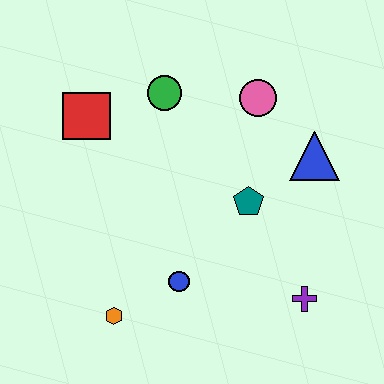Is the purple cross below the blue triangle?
Yes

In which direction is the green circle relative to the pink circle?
The green circle is to the left of the pink circle.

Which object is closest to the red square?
The green circle is closest to the red square.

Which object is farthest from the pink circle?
The orange hexagon is farthest from the pink circle.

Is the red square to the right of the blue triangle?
No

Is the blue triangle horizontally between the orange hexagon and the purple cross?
No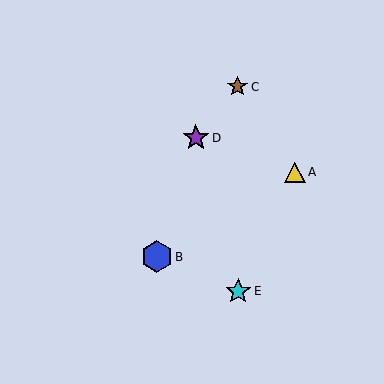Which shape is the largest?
The blue hexagon (labeled B) is the largest.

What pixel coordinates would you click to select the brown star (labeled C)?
Click at (238, 87) to select the brown star C.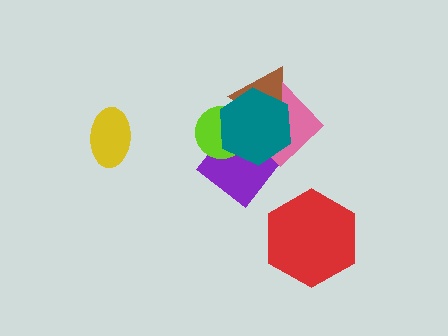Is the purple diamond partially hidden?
Yes, it is partially covered by another shape.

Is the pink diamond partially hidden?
Yes, it is partially covered by another shape.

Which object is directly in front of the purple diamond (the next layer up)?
The lime circle is directly in front of the purple diamond.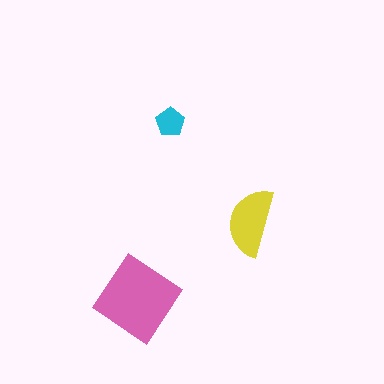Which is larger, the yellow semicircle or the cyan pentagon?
The yellow semicircle.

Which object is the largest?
The pink diamond.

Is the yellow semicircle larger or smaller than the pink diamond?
Smaller.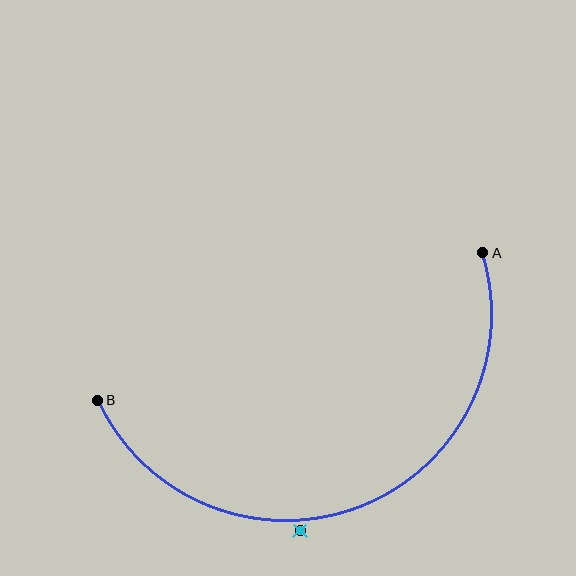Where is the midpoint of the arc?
The arc midpoint is the point on the curve farthest from the straight line joining A and B. It sits below that line.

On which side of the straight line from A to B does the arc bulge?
The arc bulges below the straight line connecting A and B.